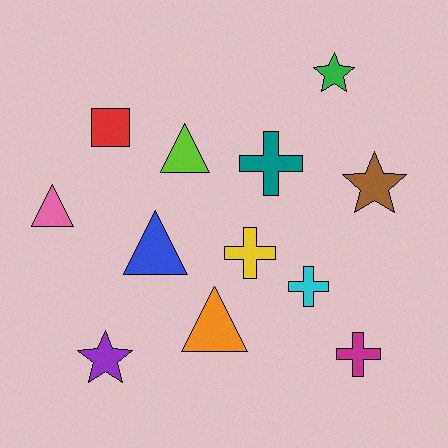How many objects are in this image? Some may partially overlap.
There are 12 objects.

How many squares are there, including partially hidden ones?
There is 1 square.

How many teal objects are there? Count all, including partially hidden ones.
There is 1 teal object.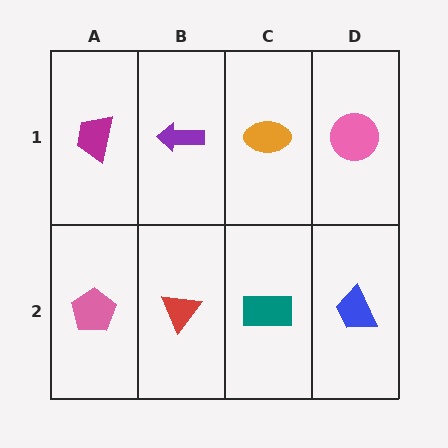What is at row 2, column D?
A blue trapezoid.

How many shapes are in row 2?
4 shapes.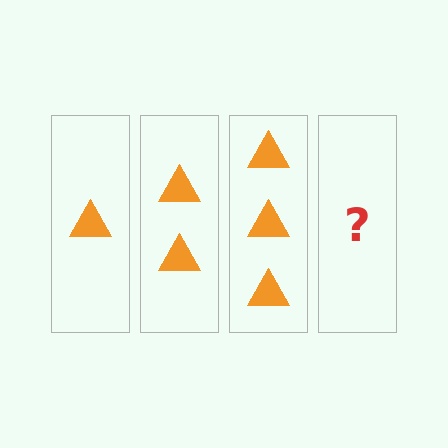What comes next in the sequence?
The next element should be 4 triangles.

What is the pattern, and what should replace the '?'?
The pattern is that each step adds one more triangle. The '?' should be 4 triangles.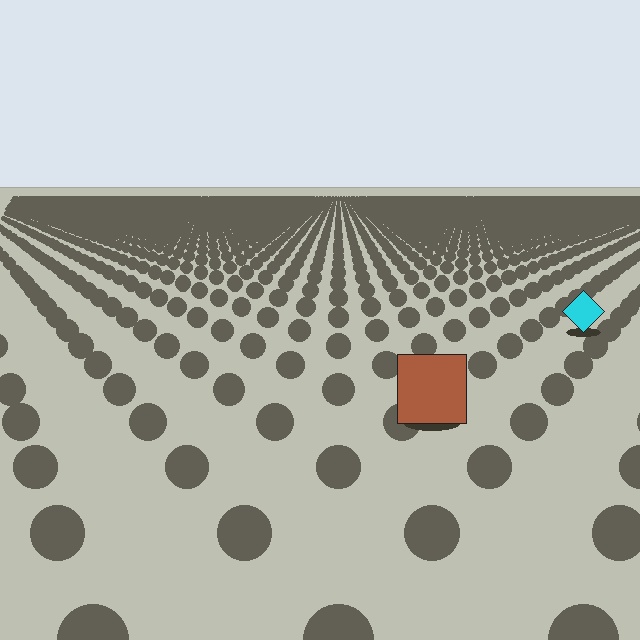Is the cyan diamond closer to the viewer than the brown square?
No. The brown square is closer — you can tell from the texture gradient: the ground texture is coarser near it.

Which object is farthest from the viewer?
The cyan diamond is farthest from the viewer. It appears smaller and the ground texture around it is denser.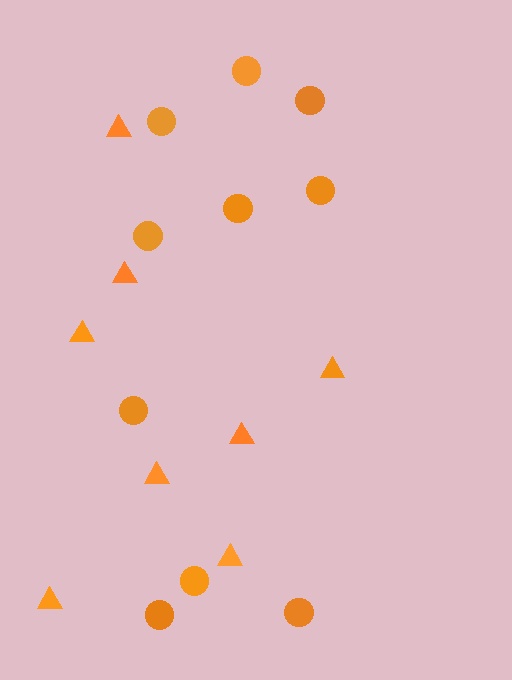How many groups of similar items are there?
There are 2 groups: one group of circles (10) and one group of triangles (8).